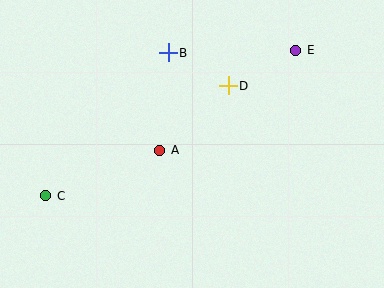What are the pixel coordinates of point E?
Point E is at (296, 50).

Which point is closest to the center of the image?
Point A at (160, 150) is closest to the center.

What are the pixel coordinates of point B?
Point B is at (168, 53).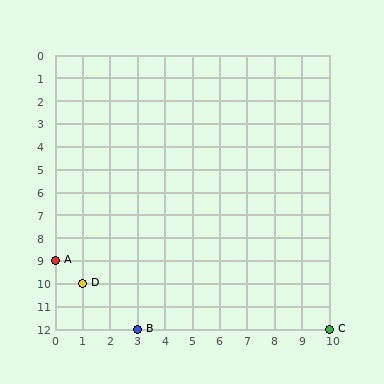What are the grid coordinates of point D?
Point D is at grid coordinates (1, 10).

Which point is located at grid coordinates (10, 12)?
Point C is at (10, 12).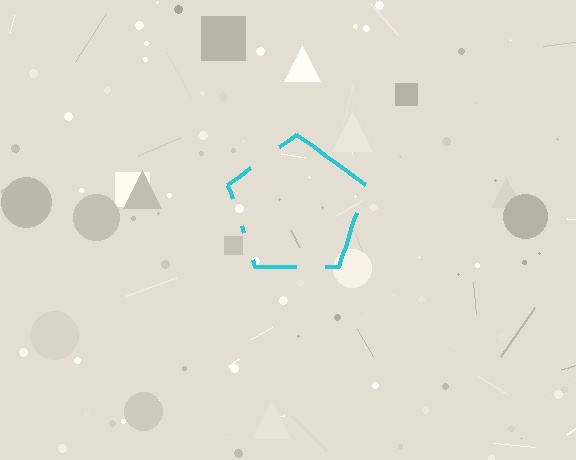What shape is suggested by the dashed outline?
The dashed outline suggests a pentagon.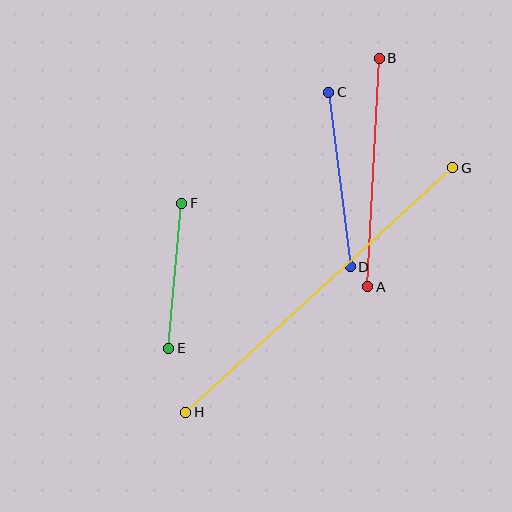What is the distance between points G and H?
The distance is approximately 362 pixels.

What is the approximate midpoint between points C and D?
The midpoint is at approximately (340, 180) pixels.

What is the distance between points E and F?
The distance is approximately 146 pixels.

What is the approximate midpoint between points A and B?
The midpoint is at approximately (373, 172) pixels.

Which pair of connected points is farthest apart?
Points G and H are farthest apart.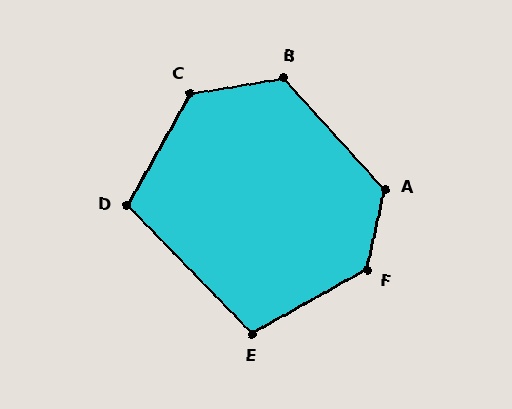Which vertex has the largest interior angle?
F, at approximately 131 degrees.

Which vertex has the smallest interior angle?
E, at approximately 105 degrees.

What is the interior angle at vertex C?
Approximately 129 degrees (obtuse).